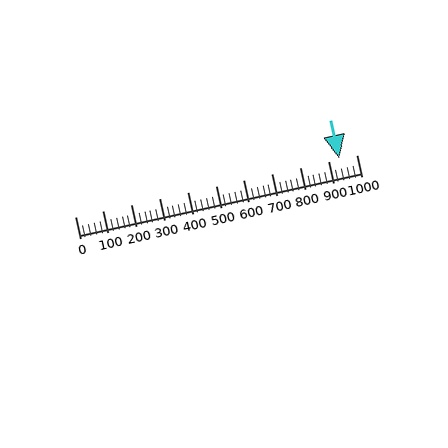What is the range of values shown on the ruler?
The ruler shows values from 0 to 1000.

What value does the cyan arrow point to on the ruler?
The cyan arrow points to approximately 940.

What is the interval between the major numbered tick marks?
The major tick marks are spaced 100 units apart.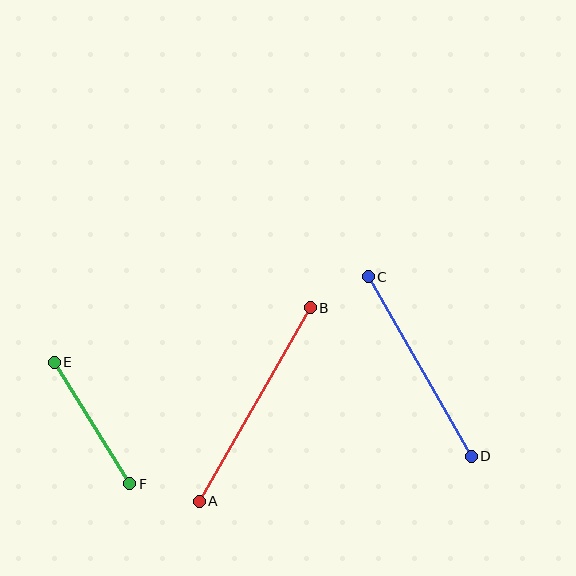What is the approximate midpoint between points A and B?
The midpoint is at approximately (255, 404) pixels.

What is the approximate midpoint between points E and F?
The midpoint is at approximately (92, 423) pixels.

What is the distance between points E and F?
The distance is approximately 143 pixels.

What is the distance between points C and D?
The distance is approximately 207 pixels.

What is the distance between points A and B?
The distance is approximately 223 pixels.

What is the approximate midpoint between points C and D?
The midpoint is at approximately (420, 366) pixels.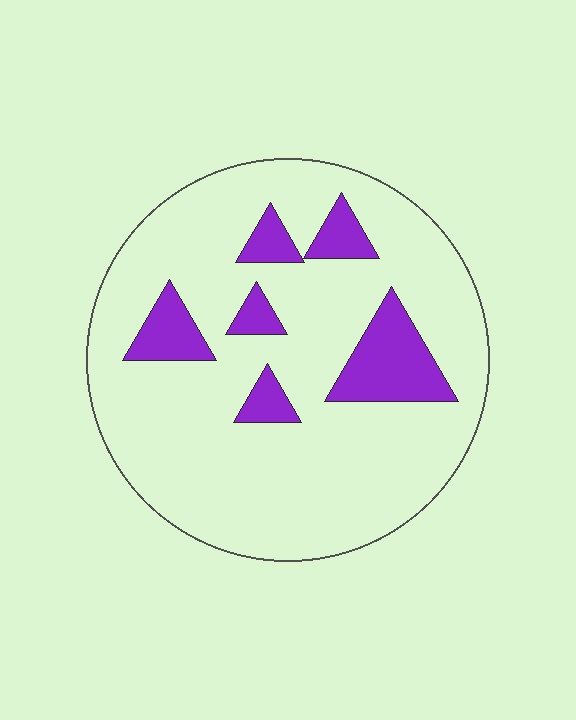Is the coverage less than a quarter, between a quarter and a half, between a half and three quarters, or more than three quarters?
Less than a quarter.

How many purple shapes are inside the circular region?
6.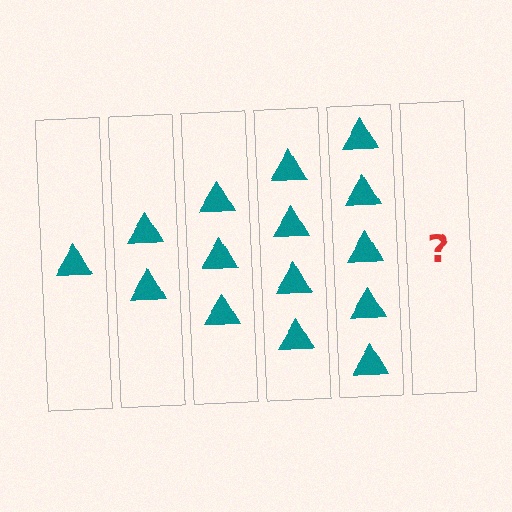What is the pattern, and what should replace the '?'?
The pattern is that each step adds one more triangle. The '?' should be 6 triangles.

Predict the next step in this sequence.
The next step is 6 triangles.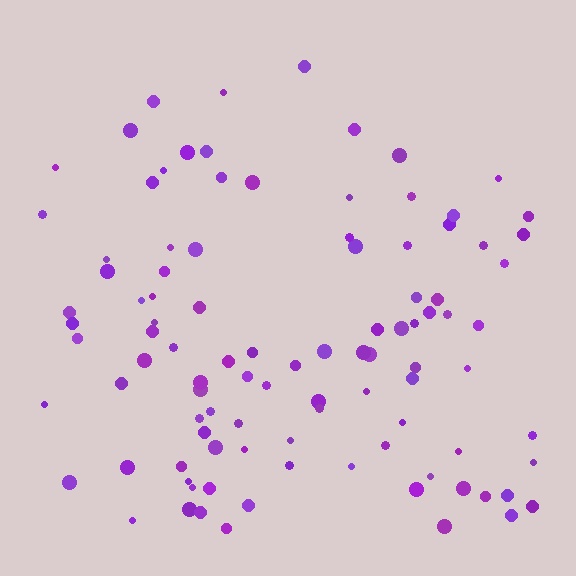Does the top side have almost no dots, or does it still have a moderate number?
Still a moderate number, just noticeably fewer than the bottom.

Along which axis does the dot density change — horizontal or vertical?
Vertical.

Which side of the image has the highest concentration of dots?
The bottom.